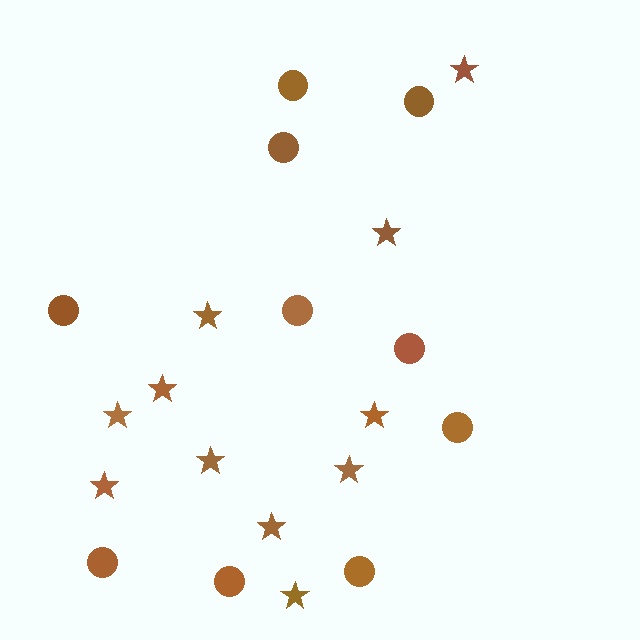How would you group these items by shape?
There are 2 groups: one group of circles (10) and one group of stars (11).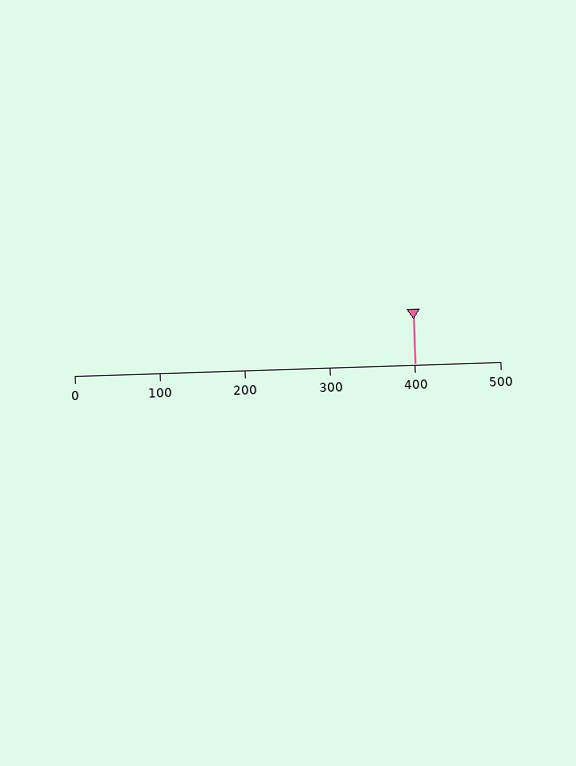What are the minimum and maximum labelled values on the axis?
The axis runs from 0 to 500.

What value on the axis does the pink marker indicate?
The marker indicates approximately 400.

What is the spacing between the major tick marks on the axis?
The major ticks are spaced 100 apart.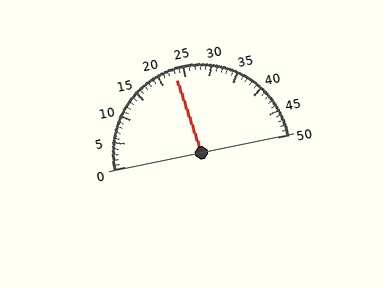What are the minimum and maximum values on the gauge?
The gauge ranges from 0 to 50.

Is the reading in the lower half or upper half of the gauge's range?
The reading is in the lower half of the range (0 to 50).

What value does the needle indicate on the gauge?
The needle indicates approximately 23.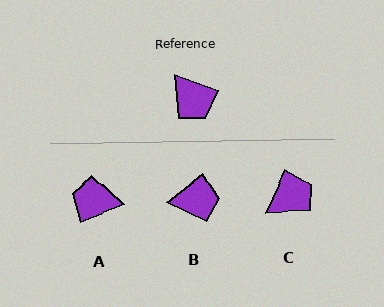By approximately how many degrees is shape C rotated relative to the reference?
Approximately 86 degrees counter-clockwise.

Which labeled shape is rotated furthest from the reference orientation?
A, about 139 degrees away.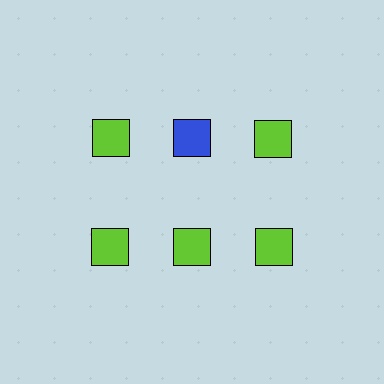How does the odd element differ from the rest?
It has a different color: blue instead of lime.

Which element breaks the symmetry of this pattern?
The blue square in the top row, second from left column breaks the symmetry. All other shapes are lime squares.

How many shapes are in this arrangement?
There are 6 shapes arranged in a grid pattern.